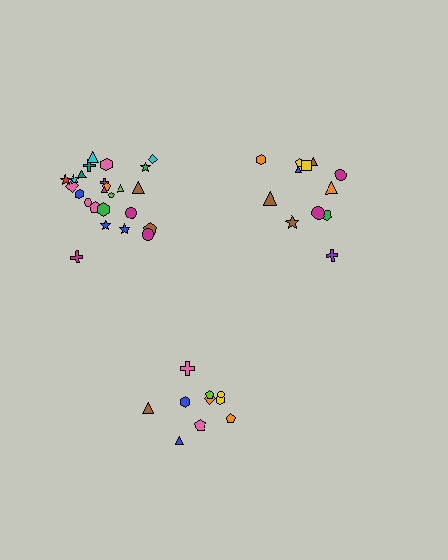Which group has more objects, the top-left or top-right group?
The top-left group.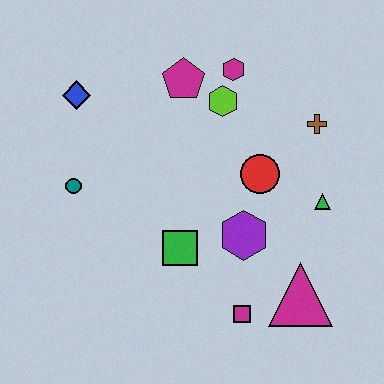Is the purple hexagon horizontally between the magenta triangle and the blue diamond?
Yes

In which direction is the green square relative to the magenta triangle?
The green square is to the left of the magenta triangle.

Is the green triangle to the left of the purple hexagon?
No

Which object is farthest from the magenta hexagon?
The magenta square is farthest from the magenta hexagon.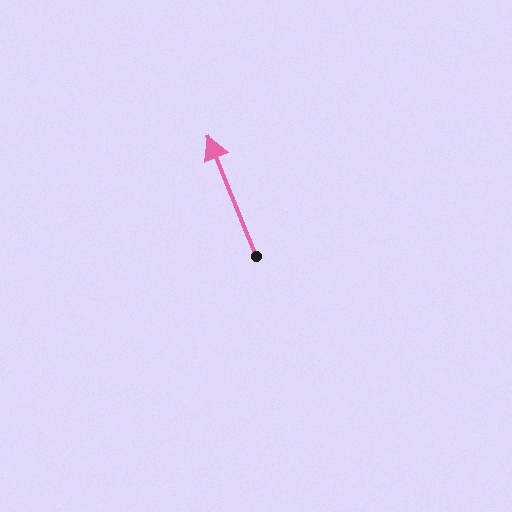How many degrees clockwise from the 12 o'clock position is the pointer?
Approximately 338 degrees.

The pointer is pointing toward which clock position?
Roughly 11 o'clock.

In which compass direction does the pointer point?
North.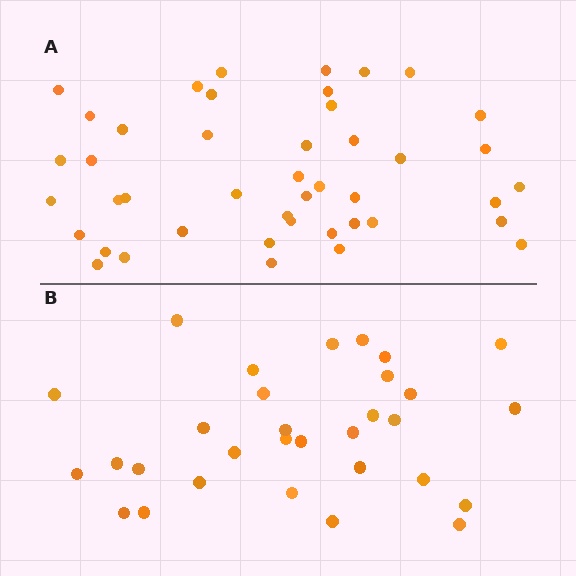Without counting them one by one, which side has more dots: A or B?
Region A (the top region) has more dots.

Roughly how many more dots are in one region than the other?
Region A has approximately 15 more dots than region B.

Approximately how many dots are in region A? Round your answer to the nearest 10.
About 40 dots. (The exact count is 44, which rounds to 40.)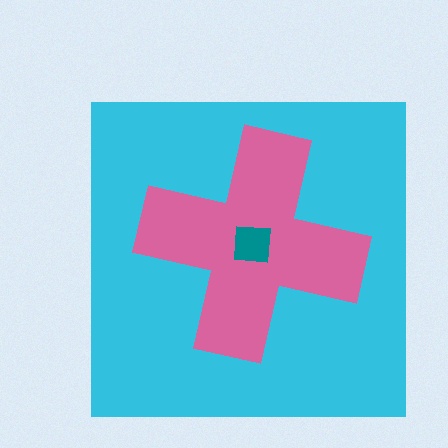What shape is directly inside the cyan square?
The pink cross.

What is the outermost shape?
The cyan square.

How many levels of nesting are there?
3.